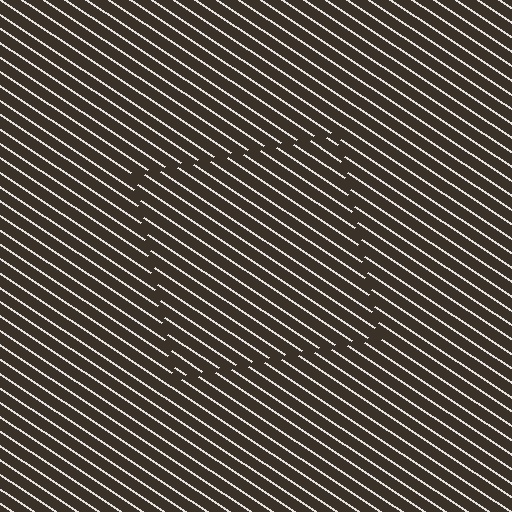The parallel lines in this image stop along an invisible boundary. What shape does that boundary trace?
An illusory square. The interior of the shape contains the same grating, shifted by half a period — the contour is defined by the phase discontinuity where line-ends from the inner and outer gratings abut.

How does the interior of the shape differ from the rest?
The interior of the shape contains the same grating, shifted by half a period — the contour is defined by the phase discontinuity where line-ends from the inner and outer gratings abut.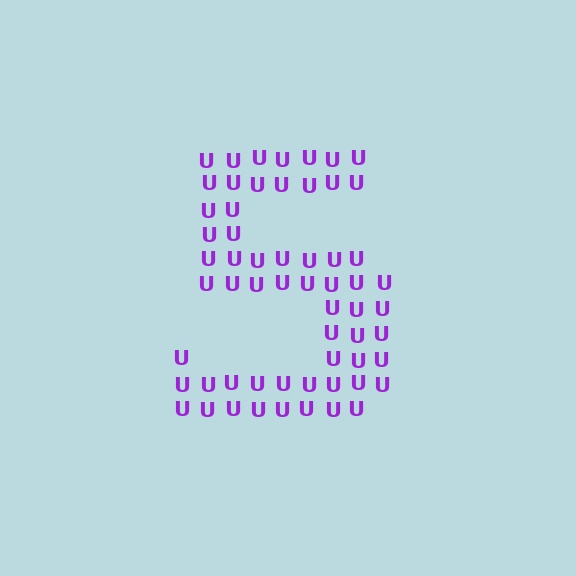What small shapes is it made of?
It is made of small letter U's.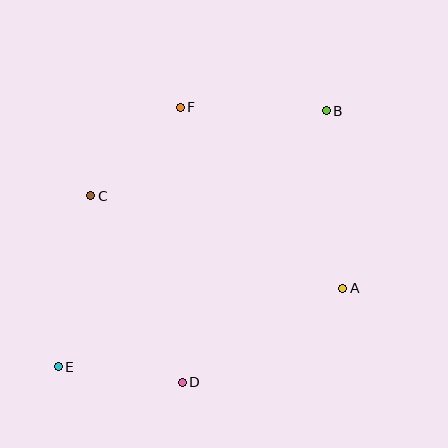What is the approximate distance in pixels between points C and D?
The distance between C and D is approximately 208 pixels.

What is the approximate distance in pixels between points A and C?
The distance between A and C is approximately 269 pixels.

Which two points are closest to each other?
Points D and E are closest to each other.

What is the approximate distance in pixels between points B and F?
The distance between B and F is approximately 146 pixels.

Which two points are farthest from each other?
Points B and E are farthest from each other.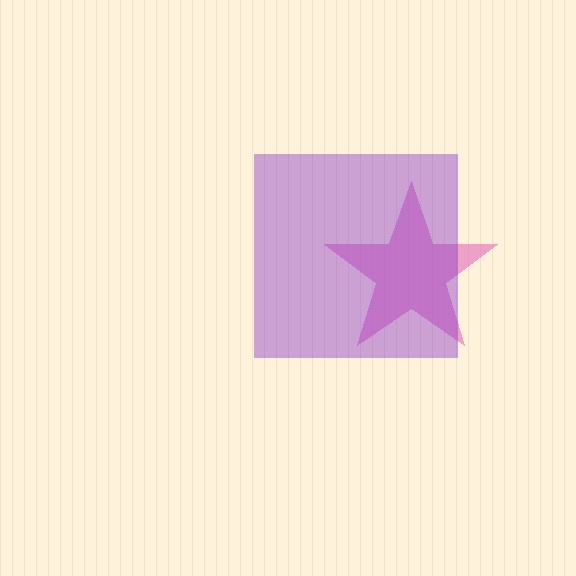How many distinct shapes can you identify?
There are 2 distinct shapes: a pink star, a purple square.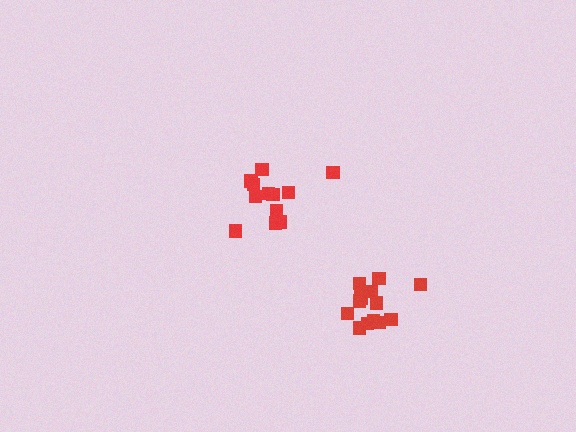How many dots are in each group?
Group 1: 14 dots, Group 2: 12 dots (26 total).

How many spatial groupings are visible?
There are 2 spatial groupings.